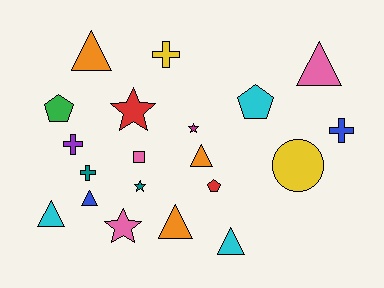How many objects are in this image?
There are 20 objects.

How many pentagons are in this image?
There are 3 pentagons.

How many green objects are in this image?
There is 1 green object.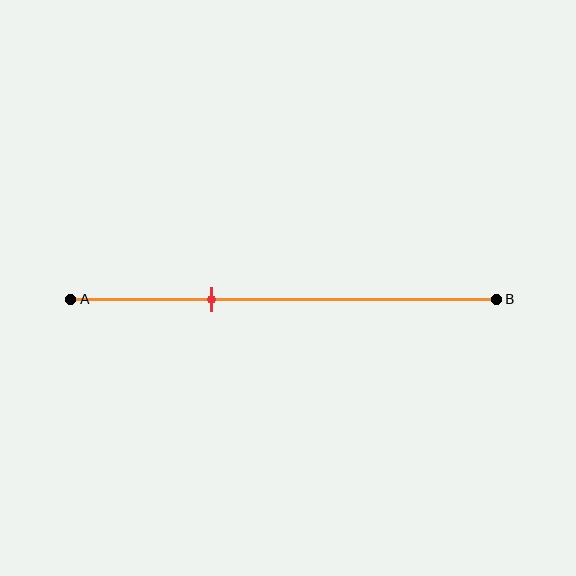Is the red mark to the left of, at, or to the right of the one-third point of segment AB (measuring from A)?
The red mark is approximately at the one-third point of segment AB.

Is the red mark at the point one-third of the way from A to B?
Yes, the mark is approximately at the one-third point.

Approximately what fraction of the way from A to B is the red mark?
The red mark is approximately 35% of the way from A to B.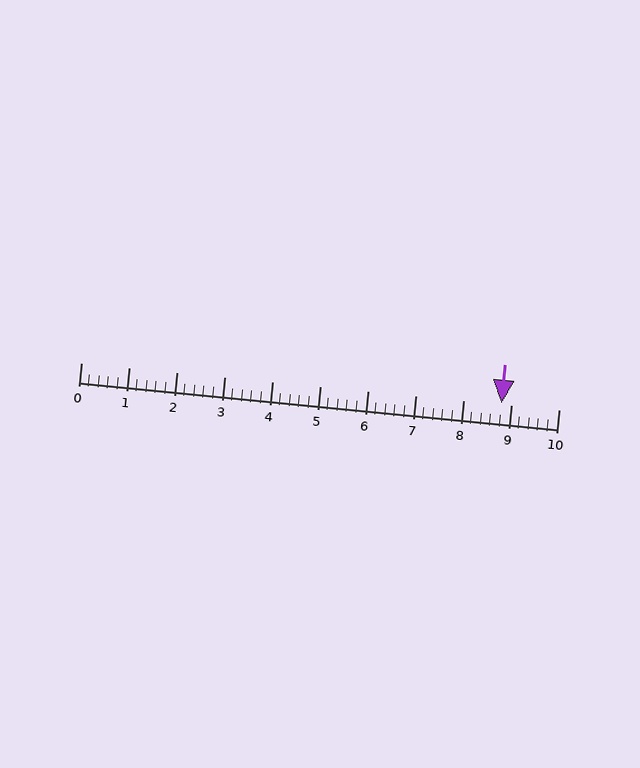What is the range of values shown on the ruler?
The ruler shows values from 0 to 10.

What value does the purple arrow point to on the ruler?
The purple arrow points to approximately 8.8.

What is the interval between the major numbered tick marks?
The major tick marks are spaced 1 units apart.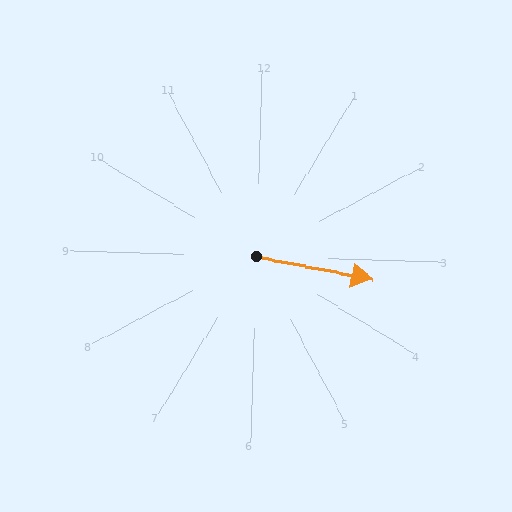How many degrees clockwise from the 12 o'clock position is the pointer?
Approximately 100 degrees.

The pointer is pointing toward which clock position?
Roughly 3 o'clock.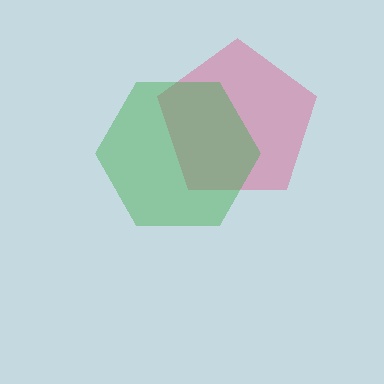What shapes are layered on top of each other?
The layered shapes are: a pink pentagon, a green hexagon.